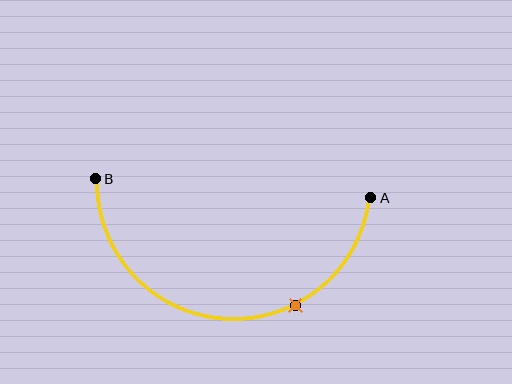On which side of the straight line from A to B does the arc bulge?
The arc bulges below the straight line connecting A and B.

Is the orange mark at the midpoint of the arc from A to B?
No. The orange mark lies on the arc but is closer to endpoint A. The arc midpoint would be at the point on the curve equidistant along the arc from both A and B.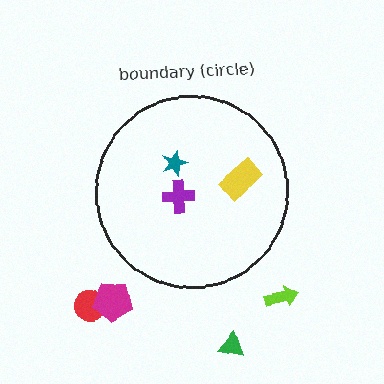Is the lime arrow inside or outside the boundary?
Outside.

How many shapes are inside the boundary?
3 inside, 4 outside.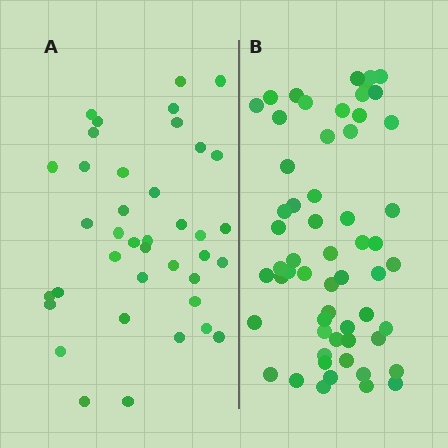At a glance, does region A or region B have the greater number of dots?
Region B (the right region) has more dots.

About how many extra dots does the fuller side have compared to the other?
Region B has approximately 20 more dots than region A.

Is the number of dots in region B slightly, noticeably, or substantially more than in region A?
Region B has substantially more. The ratio is roughly 1.5 to 1.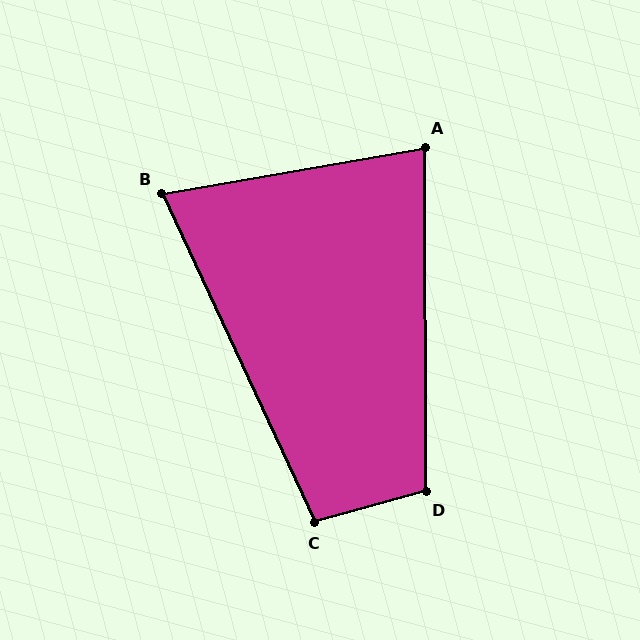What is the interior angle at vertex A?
Approximately 80 degrees (acute).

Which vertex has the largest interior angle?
D, at approximately 105 degrees.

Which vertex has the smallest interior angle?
B, at approximately 75 degrees.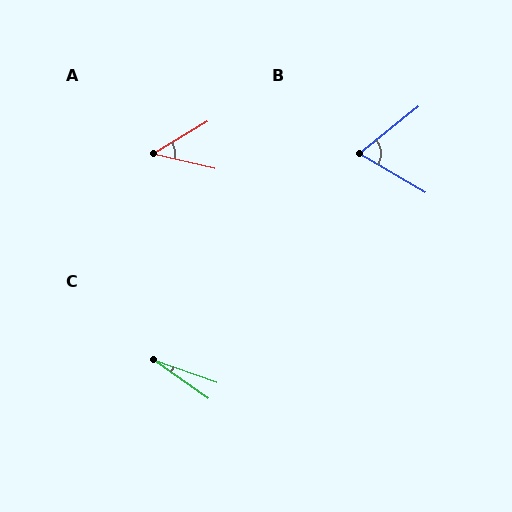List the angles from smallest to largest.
C (15°), A (44°), B (69°).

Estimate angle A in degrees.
Approximately 44 degrees.